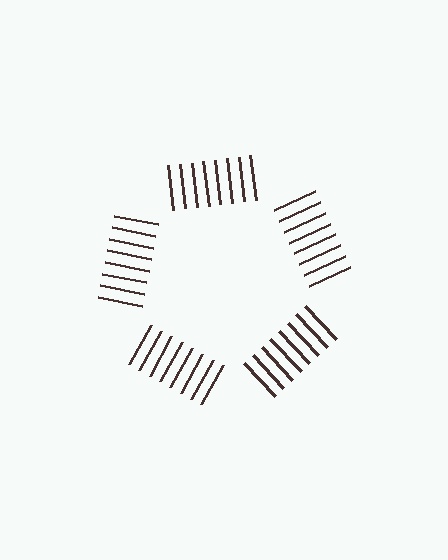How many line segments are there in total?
40 — 8 along each of the 5 edges.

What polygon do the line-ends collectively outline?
An illusory pentagon — the line segments terminate on its edges but no continuous stroke is drawn.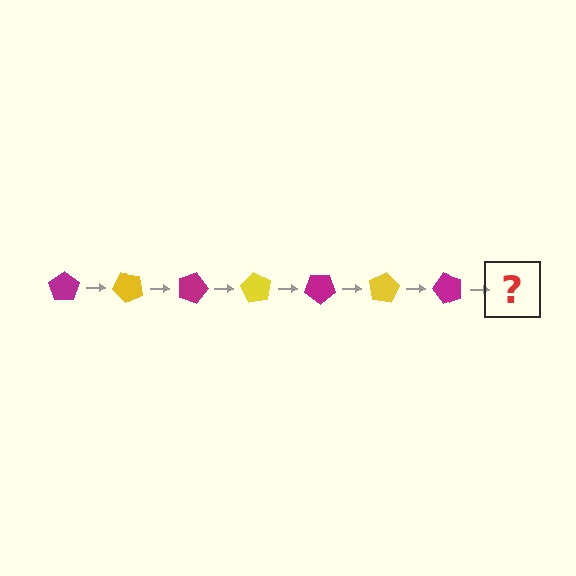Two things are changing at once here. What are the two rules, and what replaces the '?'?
The two rules are that it rotates 45 degrees each step and the color cycles through magenta and yellow. The '?' should be a yellow pentagon, rotated 315 degrees from the start.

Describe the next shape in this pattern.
It should be a yellow pentagon, rotated 315 degrees from the start.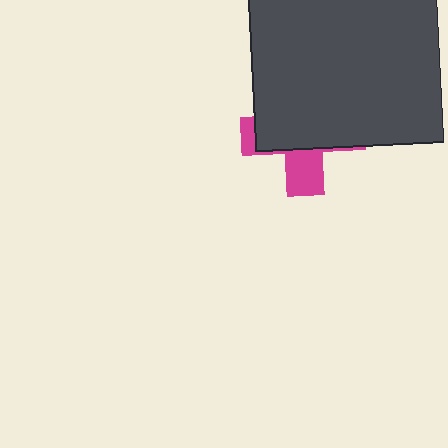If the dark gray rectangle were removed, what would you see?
You would see the complete magenta cross.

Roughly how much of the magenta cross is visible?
A small part of it is visible (roughly 32%).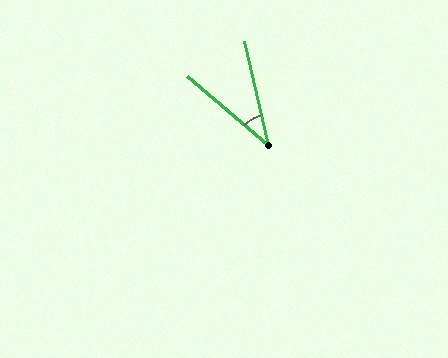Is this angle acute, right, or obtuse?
It is acute.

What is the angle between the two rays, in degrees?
Approximately 37 degrees.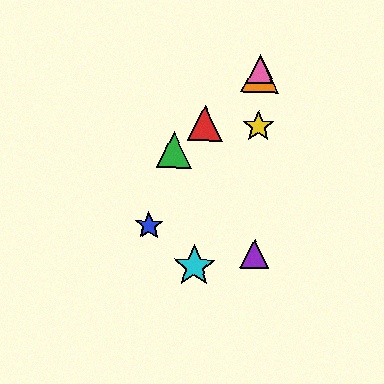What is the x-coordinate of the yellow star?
The yellow star is at x≈258.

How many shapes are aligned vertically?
4 shapes (the yellow star, the purple triangle, the orange triangle, the pink triangle) are aligned vertically.